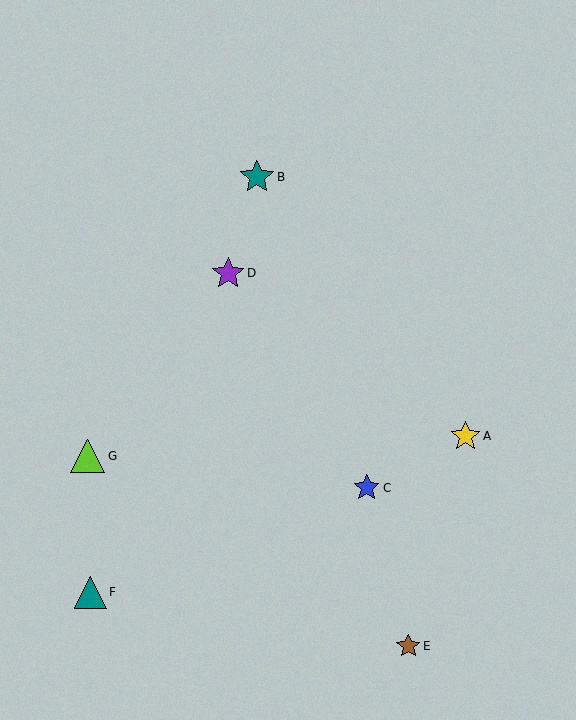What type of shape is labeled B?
Shape B is a teal star.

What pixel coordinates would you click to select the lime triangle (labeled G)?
Click at (88, 456) to select the lime triangle G.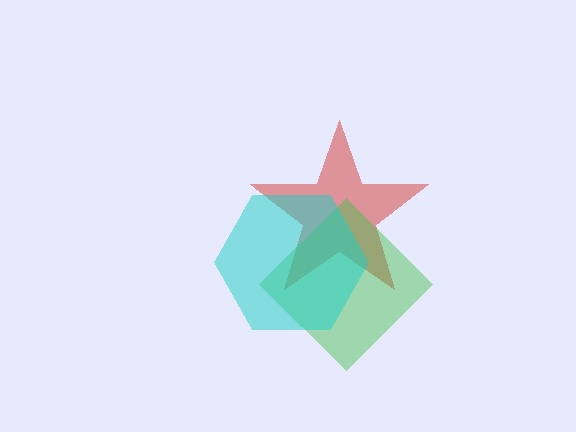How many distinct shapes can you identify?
There are 3 distinct shapes: a red star, a green diamond, a cyan hexagon.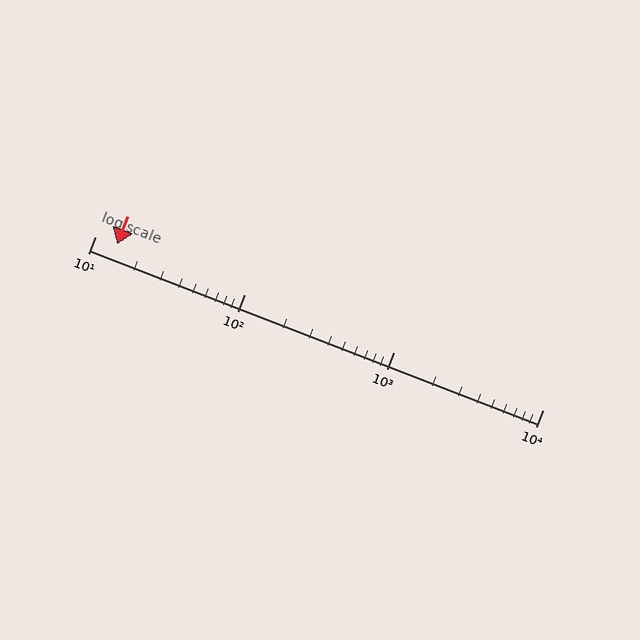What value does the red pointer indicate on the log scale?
The pointer indicates approximately 14.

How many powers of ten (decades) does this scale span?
The scale spans 3 decades, from 10 to 10000.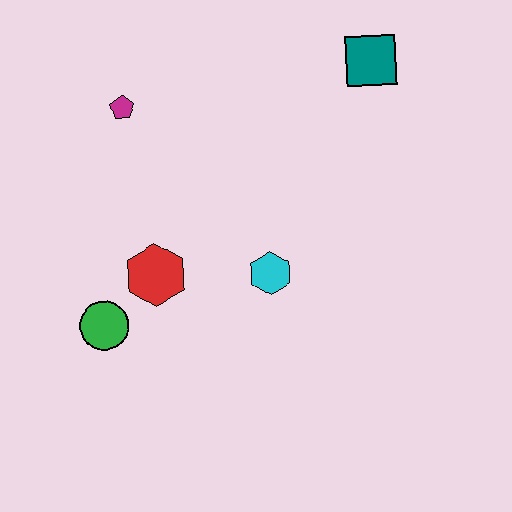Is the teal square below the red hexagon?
No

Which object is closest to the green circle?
The red hexagon is closest to the green circle.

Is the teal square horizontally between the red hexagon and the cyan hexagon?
No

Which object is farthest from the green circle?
The teal square is farthest from the green circle.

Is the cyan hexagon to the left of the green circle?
No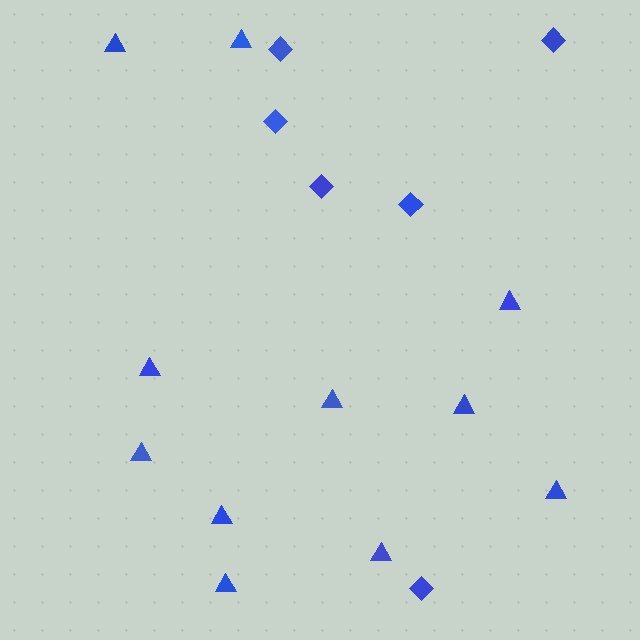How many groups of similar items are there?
There are 2 groups: one group of triangles (11) and one group of diamonds (6).